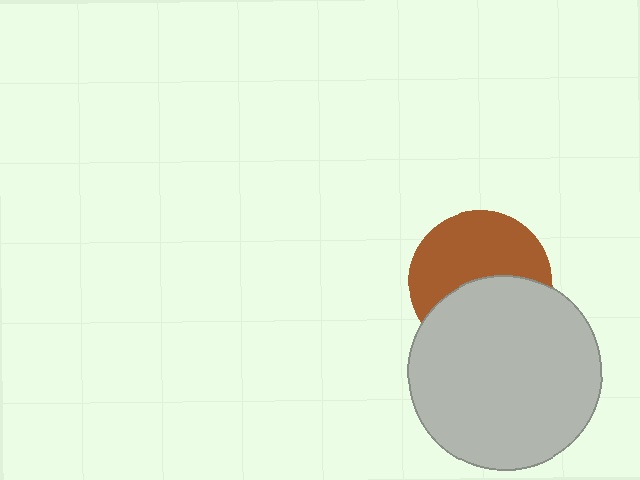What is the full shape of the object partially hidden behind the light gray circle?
The partially hidden object is a brown circle.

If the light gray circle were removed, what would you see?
You would see the complete brown circle.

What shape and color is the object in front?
The object in front is a light gray circle.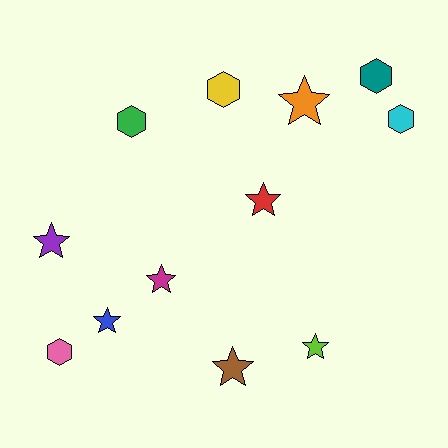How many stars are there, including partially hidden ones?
There are 7 stars.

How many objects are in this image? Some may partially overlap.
There are 12 objects.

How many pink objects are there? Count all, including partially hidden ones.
There is 1 pink object.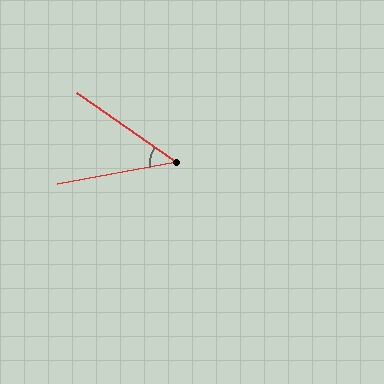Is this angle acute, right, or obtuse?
It is acute.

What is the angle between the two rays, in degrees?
Approximately 46 degrees.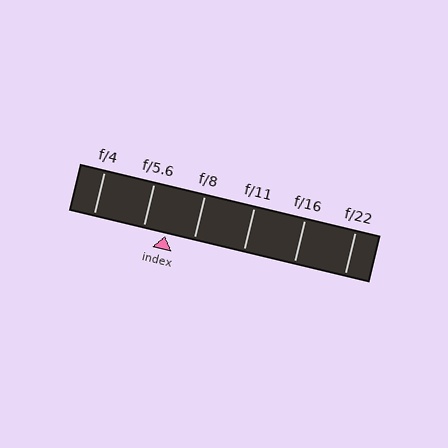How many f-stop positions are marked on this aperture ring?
There are 6 f-stop positions marked.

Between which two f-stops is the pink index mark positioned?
The index mark is between f/5.6 and f/8.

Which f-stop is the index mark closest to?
The index mark is closest to f/5.6.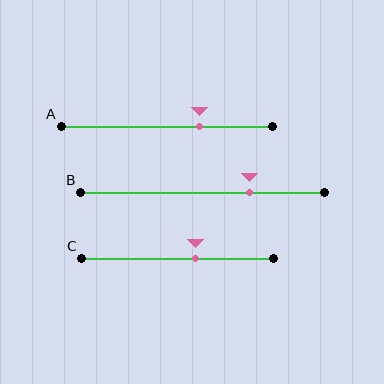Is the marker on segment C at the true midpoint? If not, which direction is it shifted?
No, the marker on segment C is shifted to the right by about 9% of the segment length.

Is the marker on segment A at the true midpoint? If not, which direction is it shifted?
No, the marker on segment A is shifted to the right by about 16% of the segment length.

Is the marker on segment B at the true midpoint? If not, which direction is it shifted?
No, the marker on segment B is shifted to the right by about 20% of the segment length.